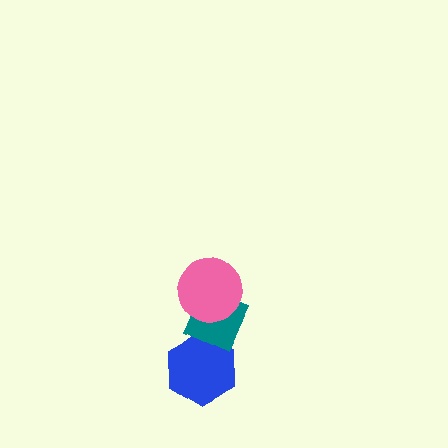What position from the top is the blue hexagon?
The blue hexagon is 3rd from the top.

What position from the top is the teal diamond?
The teal diamond is 2nd from the top.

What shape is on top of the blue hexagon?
The teal diamond is on top of the blue hexagon.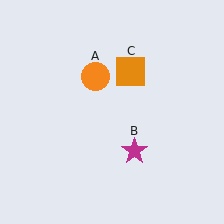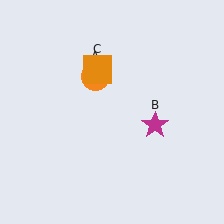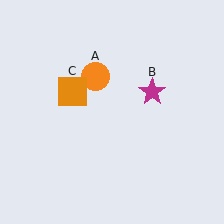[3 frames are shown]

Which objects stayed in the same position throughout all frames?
Orange circle (object A) remained stationary.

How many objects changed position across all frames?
2 objects changed position: magenta star (object B), orange square (object C).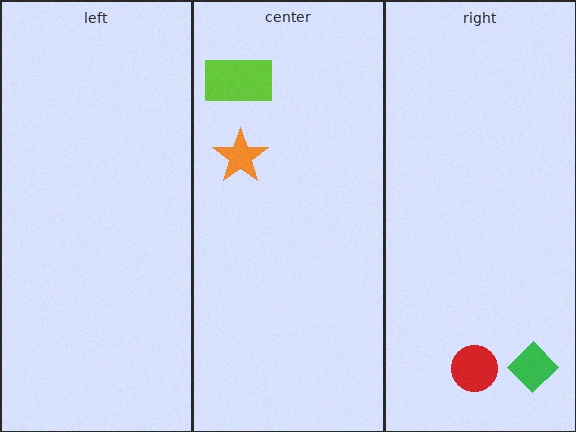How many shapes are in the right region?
2.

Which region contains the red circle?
The right region.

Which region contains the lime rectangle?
The center region.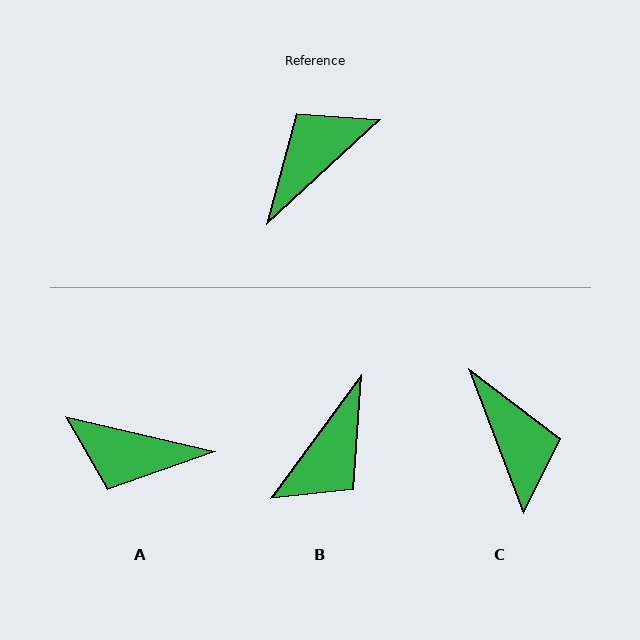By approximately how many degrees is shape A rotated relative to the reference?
Approximately 124 degrees counter-clockwise.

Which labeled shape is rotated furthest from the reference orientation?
B, about 169 degrees away.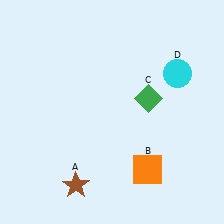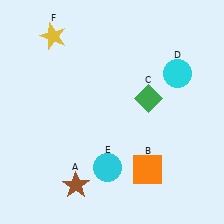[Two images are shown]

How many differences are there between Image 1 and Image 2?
There are 2 differences between the two images.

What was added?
A cyan circle (E), a yellow star (F) were added in Image 2.